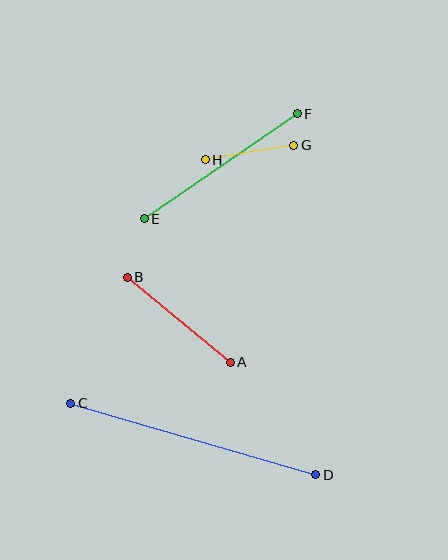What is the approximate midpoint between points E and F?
The midpoint is at approximately (221, 166) pixels.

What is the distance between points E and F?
The distance is approximately 186 pixels.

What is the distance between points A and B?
The distance is approximately 133 pixels.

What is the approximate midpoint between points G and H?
The midpoint is at approximately (249, 152) pixels.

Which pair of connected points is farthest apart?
Points C and D are farthest apart.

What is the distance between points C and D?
The distance is approximately 255 pixels.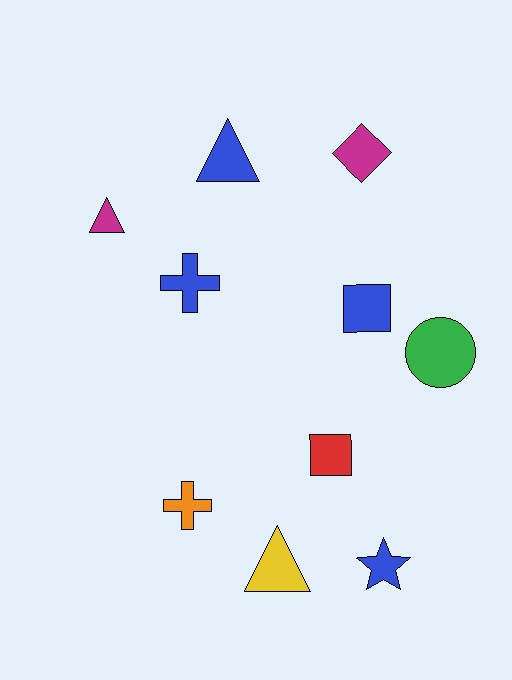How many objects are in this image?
There are 10 objects.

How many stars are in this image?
There is 1 star.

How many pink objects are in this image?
There are no pink objects.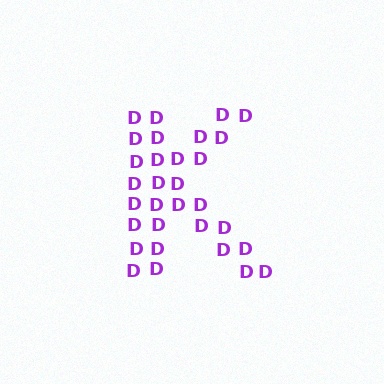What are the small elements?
The small elements are letter D's.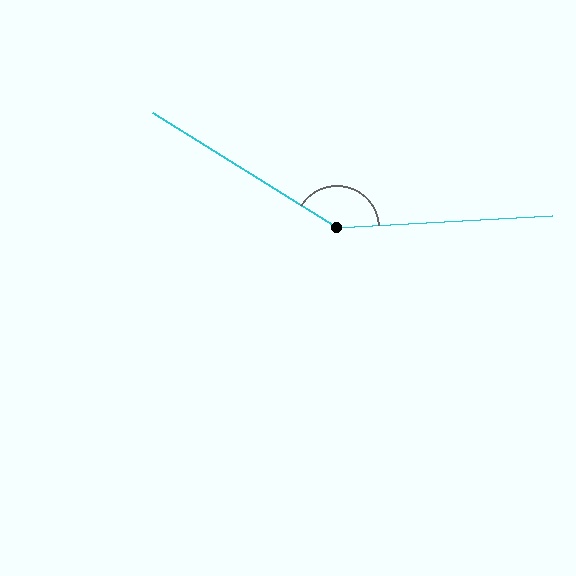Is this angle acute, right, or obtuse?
It is obtuse.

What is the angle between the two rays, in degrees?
Approximately 145 degrees.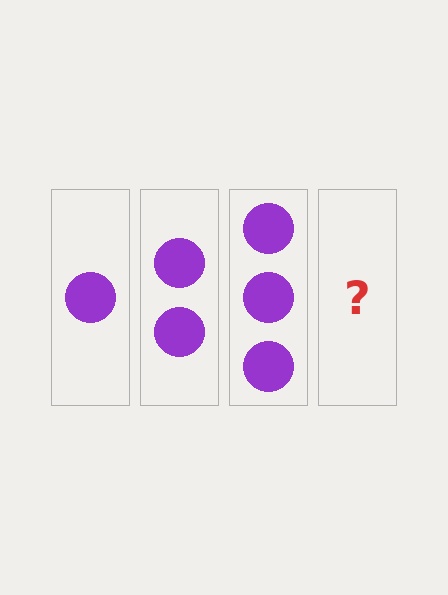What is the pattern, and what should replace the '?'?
The pattern is that each step adds one more circle. The '?' should be 4 circles.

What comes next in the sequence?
The next element should be 4 circles.